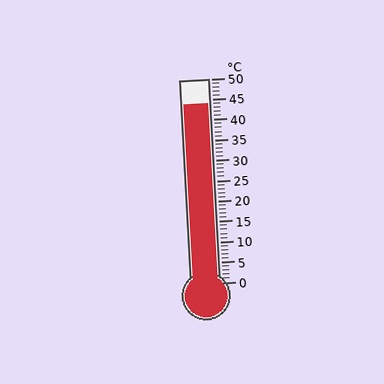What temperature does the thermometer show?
The thermometer shows approximately 44°C.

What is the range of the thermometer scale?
The thermometer scale ranges from 0°C to 50°C.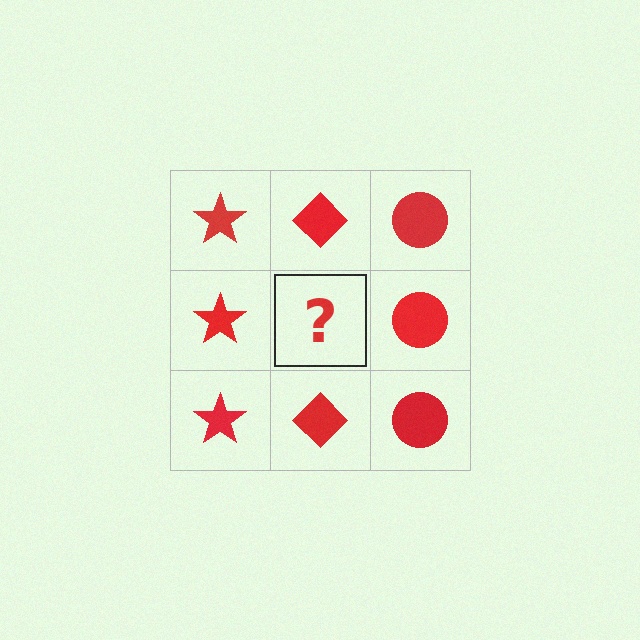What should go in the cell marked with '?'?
The missing cell should contain a red diamond.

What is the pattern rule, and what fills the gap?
The rule is that each column has a consistent shape. The gap should be filled with a red diamond.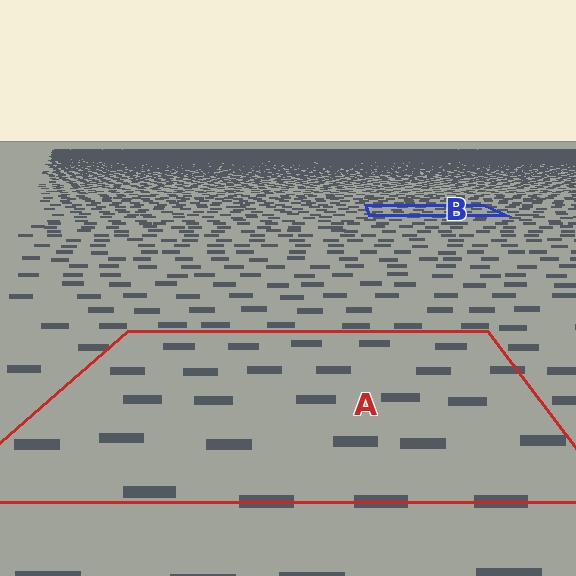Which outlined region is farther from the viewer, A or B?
Region B is farther from the viewer — the texture elements inside it appear smaller and more densely packed.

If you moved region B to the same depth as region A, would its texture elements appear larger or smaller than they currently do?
They would appear larger. At a closer depth, the same texture elements are projected at a bigger on-screen size.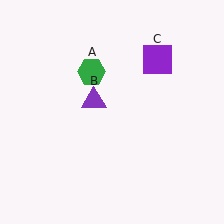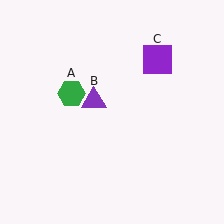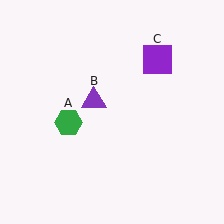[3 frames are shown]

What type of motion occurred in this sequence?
The green hexagon (object A) rotated counterclockwise around the center of the scene.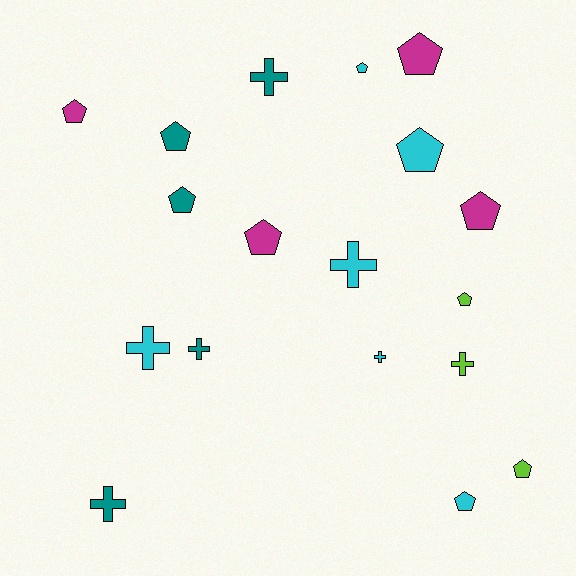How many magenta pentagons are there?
There are 4 magenta pentagons.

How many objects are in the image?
There are 18 objects.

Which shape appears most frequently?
Pentagon, with 11 objects.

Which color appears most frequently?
Cyan, with 6 objects.